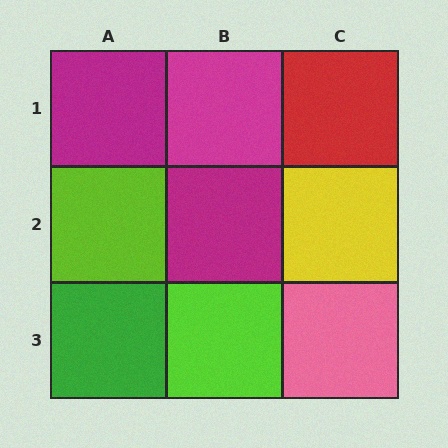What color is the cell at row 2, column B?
Magenta.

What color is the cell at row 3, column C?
Pink.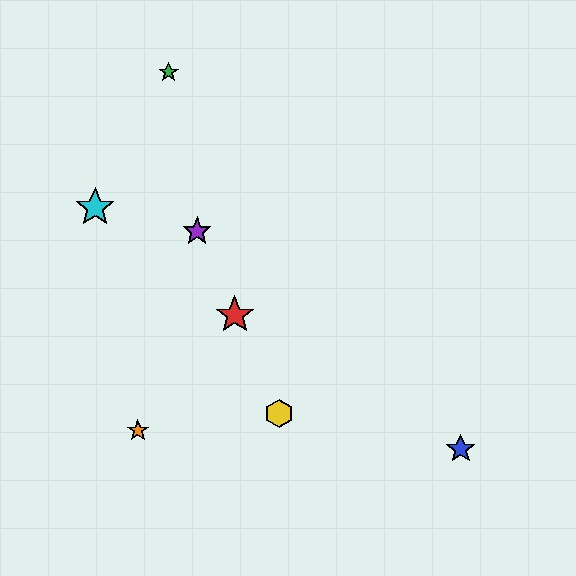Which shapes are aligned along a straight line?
The red star, the yellow hexagon, the purple star are aligned along a straight line.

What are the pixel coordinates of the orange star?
The orange star is at (138, 430).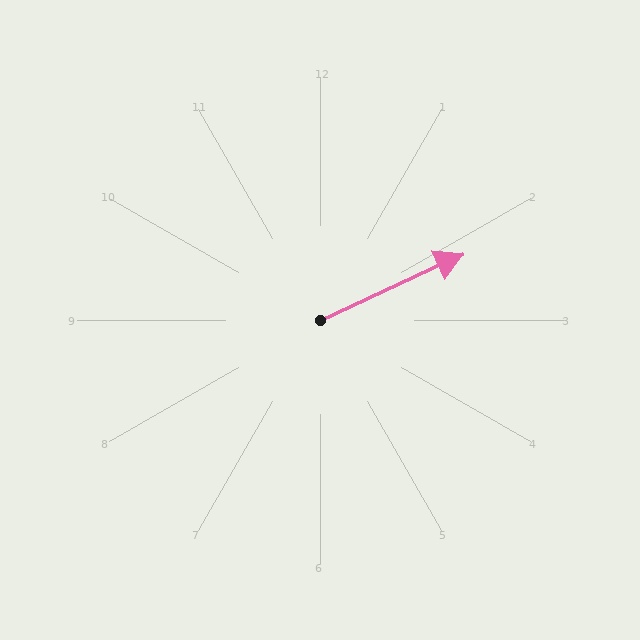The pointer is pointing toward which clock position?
Roughly 2 o'clock.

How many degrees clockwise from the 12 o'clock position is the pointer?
Approximately 65 degrees.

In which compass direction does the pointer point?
Northeast.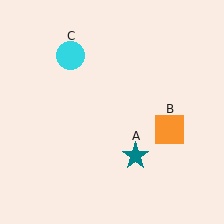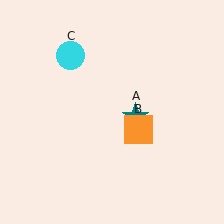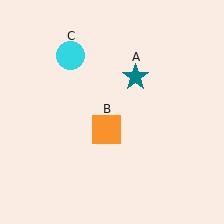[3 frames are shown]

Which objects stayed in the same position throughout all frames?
Cyan circle (object C) remained stationary.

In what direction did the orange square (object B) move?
The orange square (object B) moved left.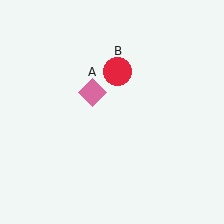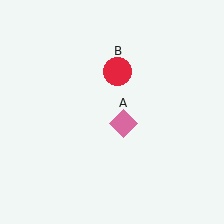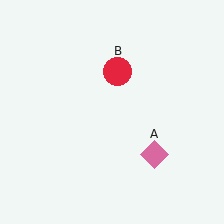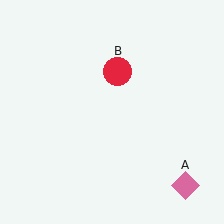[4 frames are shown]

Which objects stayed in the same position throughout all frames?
Red circle (object B) remained stationary.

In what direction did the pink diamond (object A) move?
The pink diamond (object A) moved down and to the right.